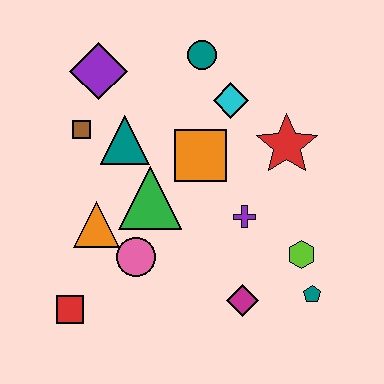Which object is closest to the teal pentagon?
The lime hexagon is closest to the teal pentagon.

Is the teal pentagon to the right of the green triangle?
Yes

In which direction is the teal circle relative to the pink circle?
The teal circle is above the pink circle.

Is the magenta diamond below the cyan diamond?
Yes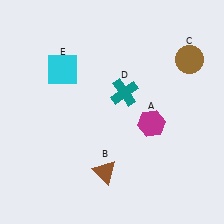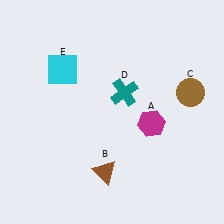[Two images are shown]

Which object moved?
The brown circle (C) moved down.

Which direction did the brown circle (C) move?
The brown circle (C) moved down.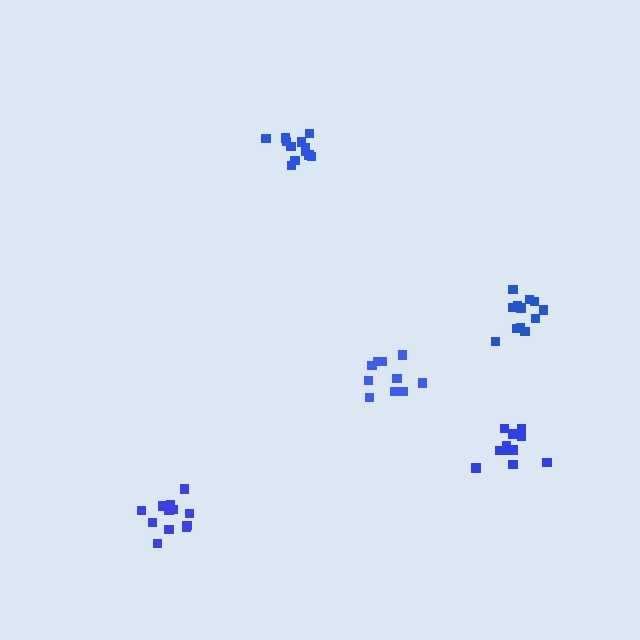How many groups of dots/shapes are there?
There are 5 groups.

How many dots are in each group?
Group 1: 12 dots, Group 2: 12 dots, Group 3: 11 dots, Group 4: 10 dots, Group 5: 12 dots (57 total).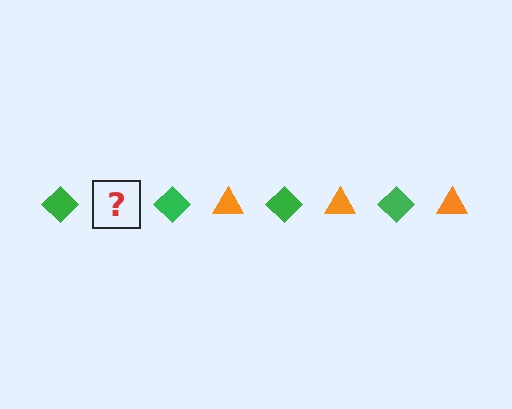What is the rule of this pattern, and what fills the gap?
The rule is that the pattern alternates between green diamond and orange triangle. The gap should be filled with an orange triangle.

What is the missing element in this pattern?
The missing element is an orange triangle.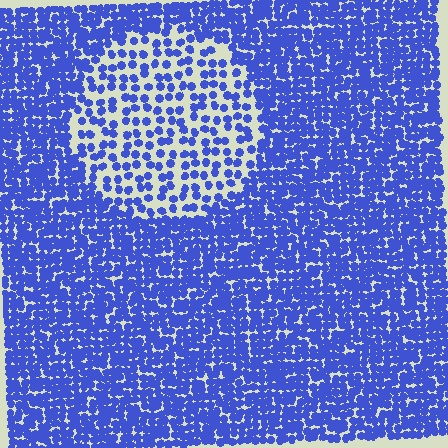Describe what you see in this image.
The image contains small blue elements arranged at two different densities. A circle-shaped region is visible where the elements are less densely packed than the surrounding area.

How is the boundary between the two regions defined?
The boundary is defined by a change in element density (approximately 2.3x ratio). All elements are the same color, size, and shape.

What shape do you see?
I see a circle.